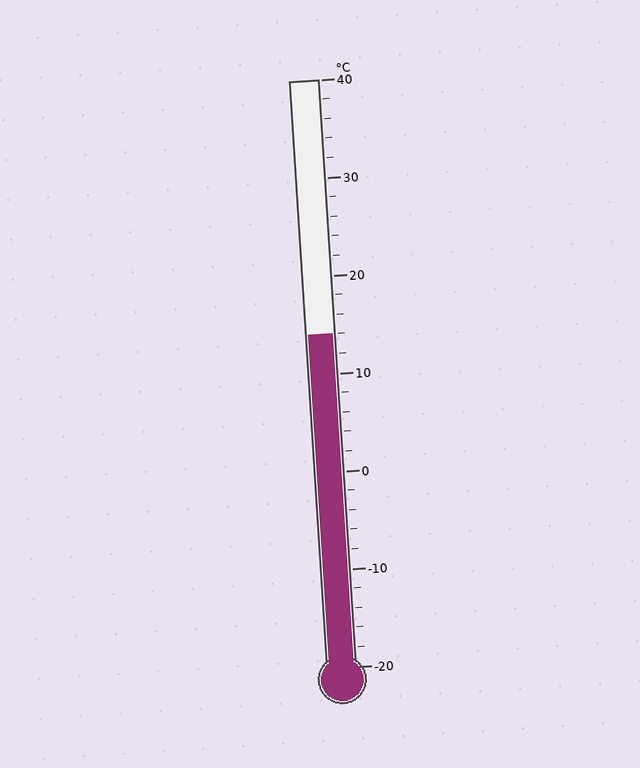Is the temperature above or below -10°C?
The temperature is above -10°C.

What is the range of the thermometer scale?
The thermometer scale ranges from -20°C to 40°C.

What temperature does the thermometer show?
The thermometer shows approximately 14°C.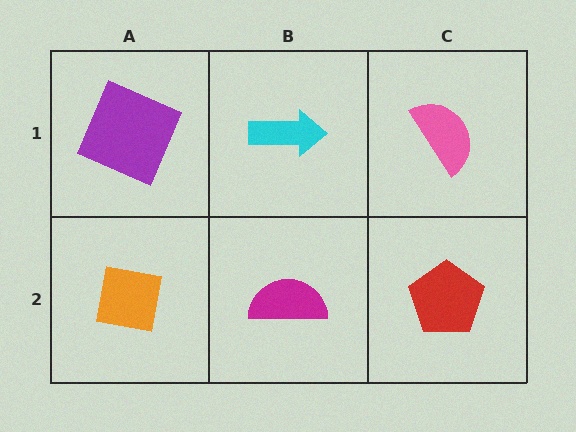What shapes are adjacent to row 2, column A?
A purple square (row 1, column A), a magenta semicircle (row 2, column B).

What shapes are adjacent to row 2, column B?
A cyan arrow (row 1, column B), an orange square (row 2, column A), a red pentagon (row 2, column C).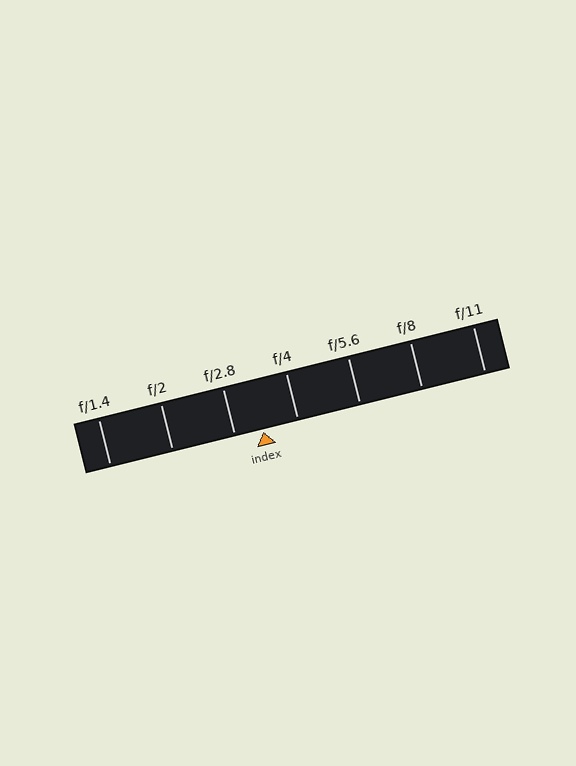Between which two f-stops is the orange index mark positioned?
The index mark is between f/2.8 and f/4.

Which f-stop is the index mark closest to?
The index mark is closest to f/2.8.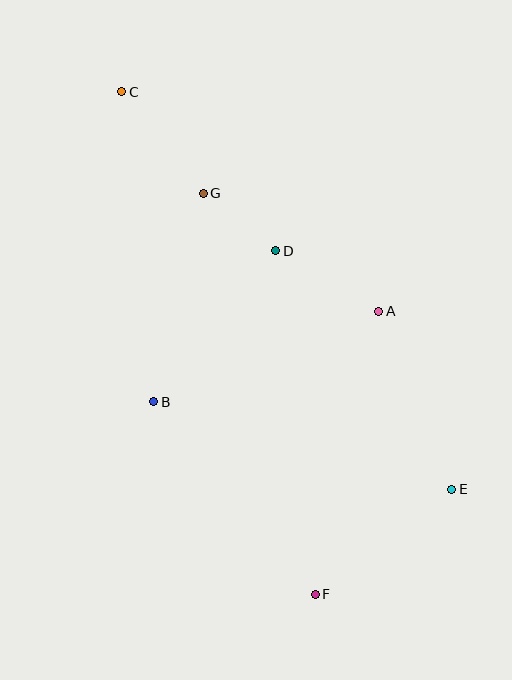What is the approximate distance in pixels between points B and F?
The distance between B and F is approximately 251 pixels.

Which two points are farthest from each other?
Points C and F are farthest from each other.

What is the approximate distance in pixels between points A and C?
The distance between A and C is approximately 338 pixels.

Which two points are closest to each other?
Points D and G are closest to each other.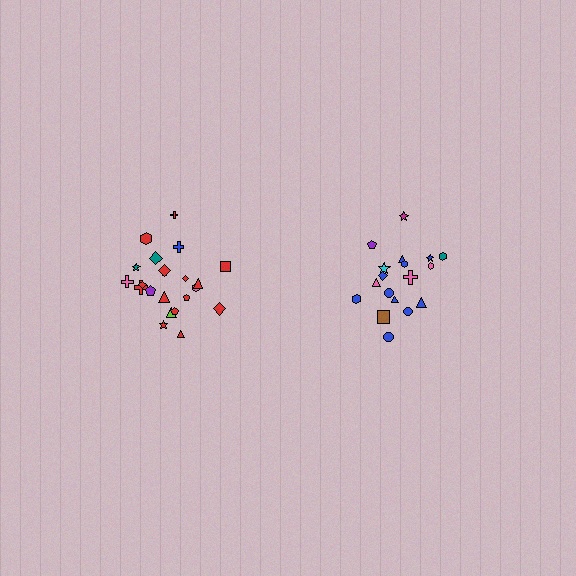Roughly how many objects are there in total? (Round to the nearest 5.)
Roughly 40 objects in total.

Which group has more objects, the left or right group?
The left group.